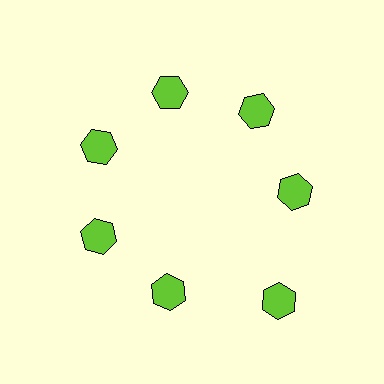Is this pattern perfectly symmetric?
No. The 7 lime hexagons are arranged in a ring, but one element near the 5 o'clock position is pushed outward from the center, breaking the 7-fold rotational symmetry.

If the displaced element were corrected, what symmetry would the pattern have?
It would have 7-fold rotational symmetry — the pattern would map onto itself every 51 degrees.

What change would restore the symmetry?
The symmetry would be restored by moving it inward, back onto the ring so that all 7 hexagons sit at equal angles and equal distance from the center.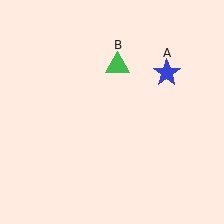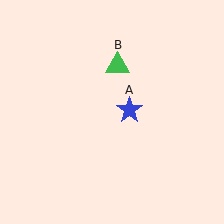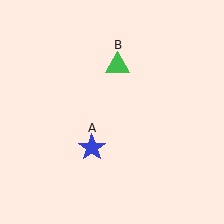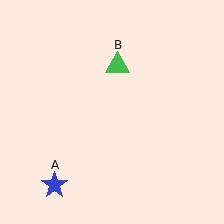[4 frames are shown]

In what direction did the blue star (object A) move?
The blue star (object A) moved down and to the left.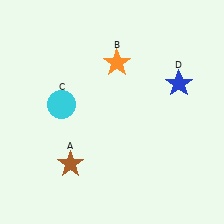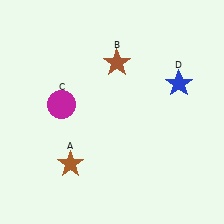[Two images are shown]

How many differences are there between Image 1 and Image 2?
There are 2 differences between the two images.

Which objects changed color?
B changed from orange to brown. C changed from cyan to magenta.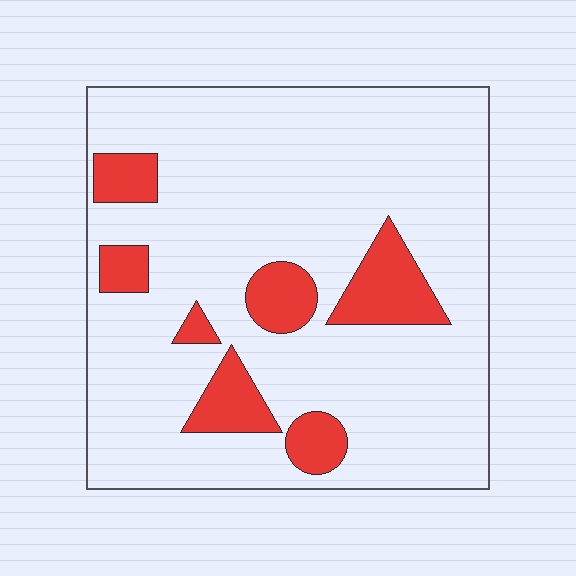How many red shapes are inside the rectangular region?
7.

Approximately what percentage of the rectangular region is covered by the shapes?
Approximately 15%.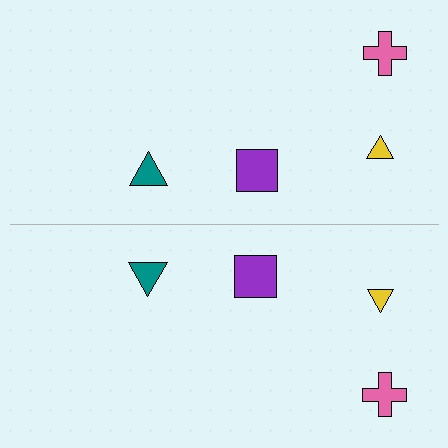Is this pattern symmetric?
Yes, this pattern has bilateral (reflection) symmetry.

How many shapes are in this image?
There are 8 shapes in this image.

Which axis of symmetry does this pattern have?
The pattern has a horizontal axis of symmetry running through the center of the image.